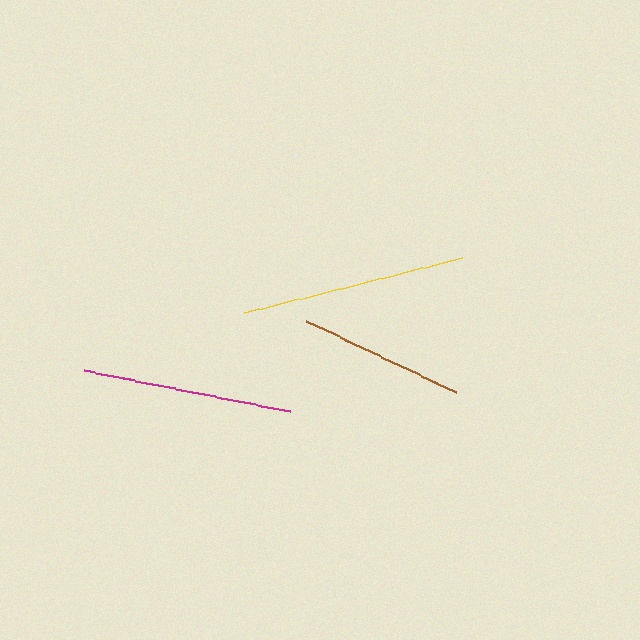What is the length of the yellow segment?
The yellow segment is approximately 224 pixels long.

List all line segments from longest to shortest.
From longest to shortest: yellow, magenta, brown.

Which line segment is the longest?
The yellow line is the longest at approximately 224 pixels.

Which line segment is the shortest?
The brown line is the shortest at approximately 167 pixels.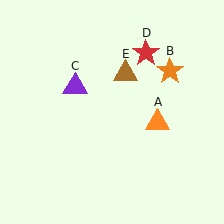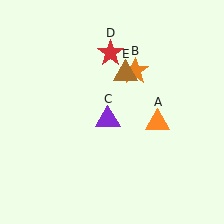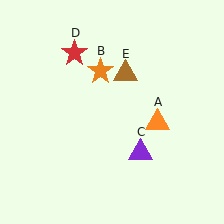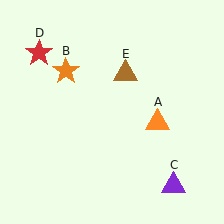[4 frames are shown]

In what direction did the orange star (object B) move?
The orange star (object B) moved left.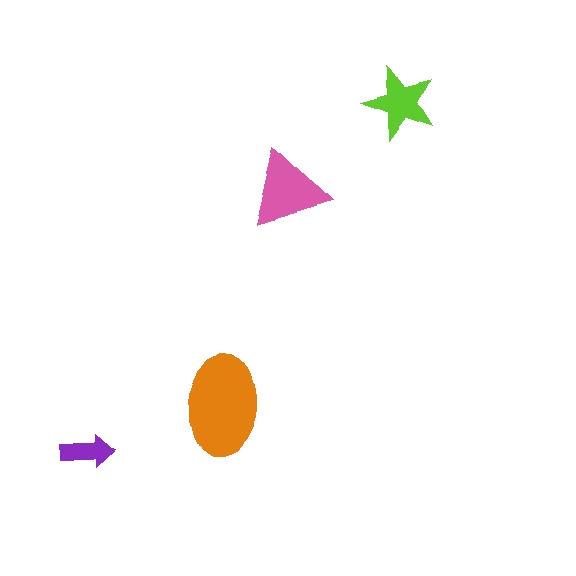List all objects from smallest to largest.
The purple arrow, the lime star, the pink triangle, the orange ellipse.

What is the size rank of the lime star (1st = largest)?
3rd.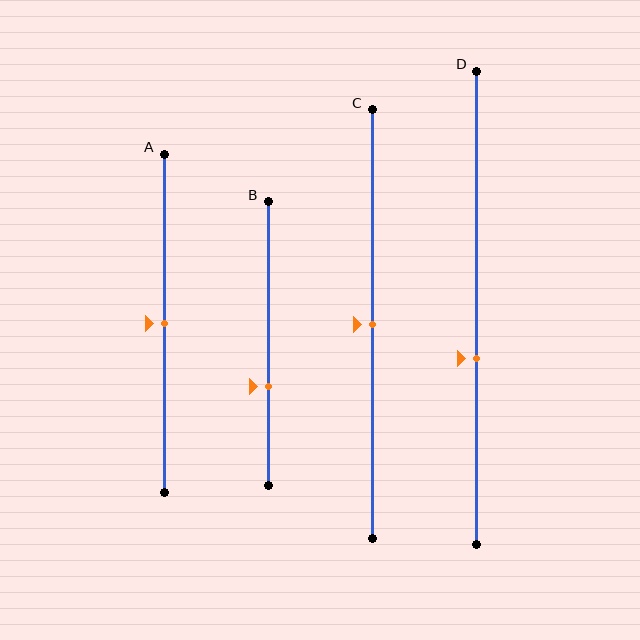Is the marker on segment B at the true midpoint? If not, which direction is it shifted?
No, the marker on segment B is shifted downward by about 15% of the segment length.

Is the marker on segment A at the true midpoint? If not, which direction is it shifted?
Yes, the marker on segment A is at the true midpoint.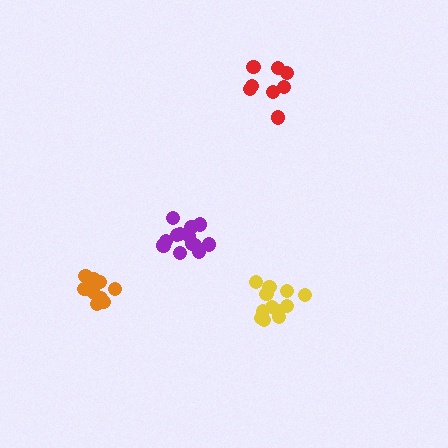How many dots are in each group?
Group 1: 13 dots, Group 2: 12 dots, Group 3: 8 dots, Group 4: 13 dots (46 total).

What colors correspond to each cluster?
The clusters are colored: yellow, orange, red, purple.